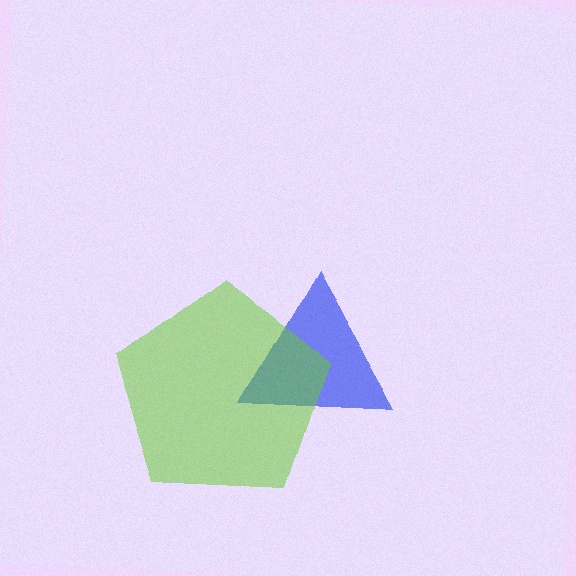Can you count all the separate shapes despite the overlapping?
Yes, there are 2 separate shapes.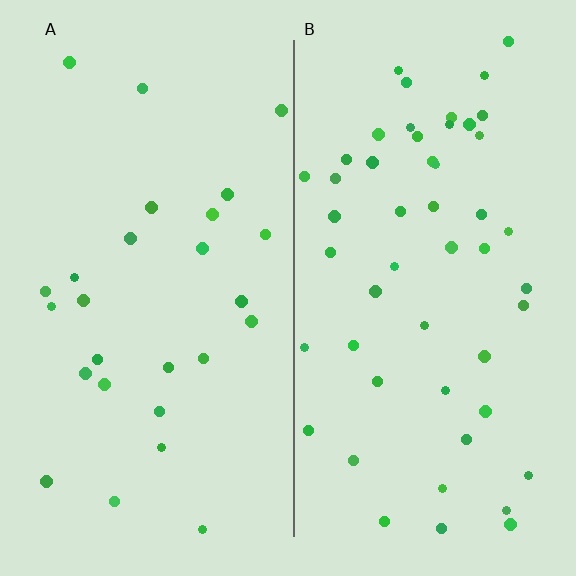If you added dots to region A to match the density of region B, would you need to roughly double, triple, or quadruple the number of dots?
Approximately double.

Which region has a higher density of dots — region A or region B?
B (the right).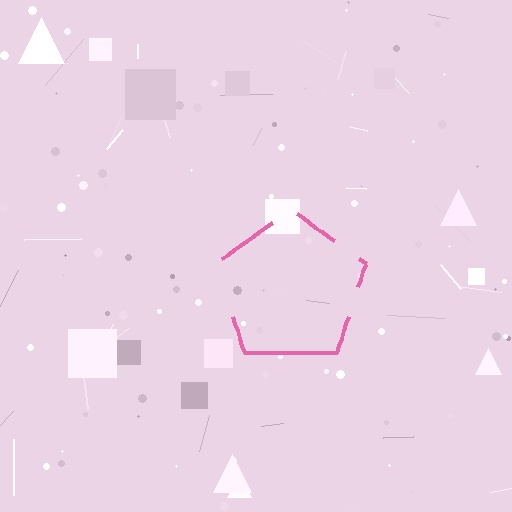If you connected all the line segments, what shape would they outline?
They would outline a pentagon.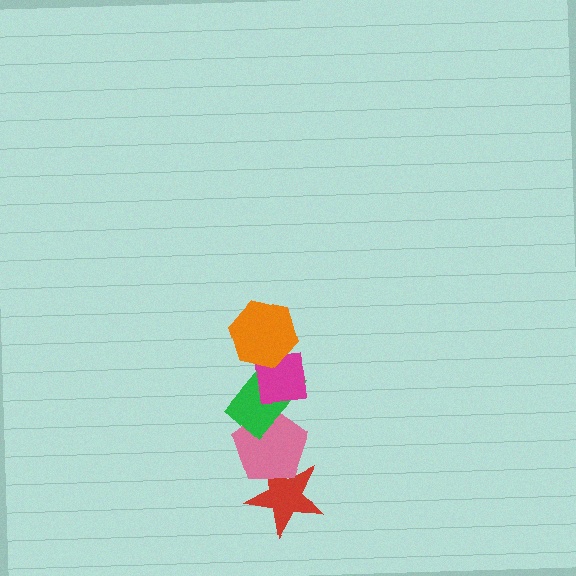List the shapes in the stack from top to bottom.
From top to bottom: the orange hexagon, the magenta square, the green rectangle, the pink pentagon, the red star.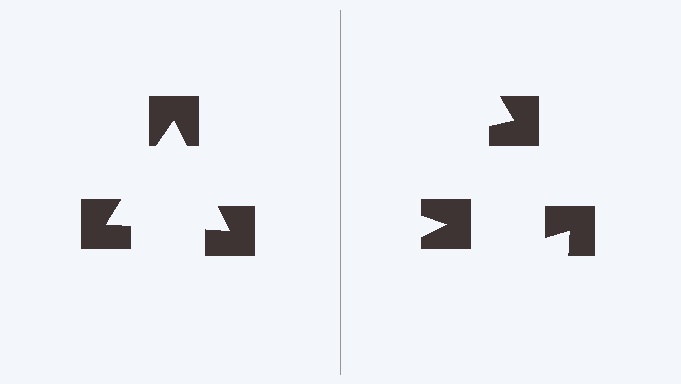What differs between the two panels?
The notched squares are positioned identically on both sides; only the wedge orientations differ. On the left they align to a triangle; on the right they are misaligned.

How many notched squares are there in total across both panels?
6 — 3 on each side.